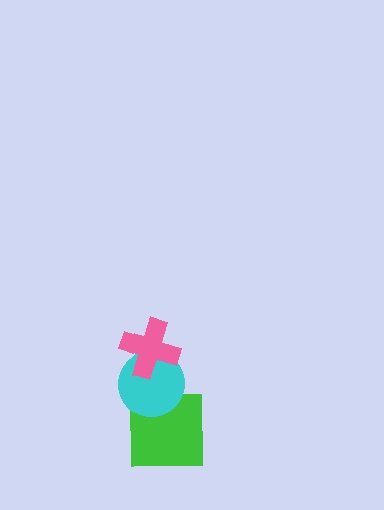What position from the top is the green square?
The green square is 3rd from the top.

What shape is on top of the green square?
The cyan circle is on top of the green square.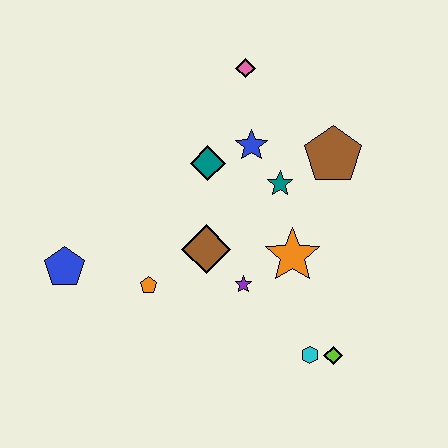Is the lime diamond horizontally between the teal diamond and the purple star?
No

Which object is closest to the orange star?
The purple star is closest to the orange star.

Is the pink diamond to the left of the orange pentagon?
No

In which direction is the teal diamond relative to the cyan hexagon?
The teal diamond is above the cyan hexagon.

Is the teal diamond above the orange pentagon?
Yes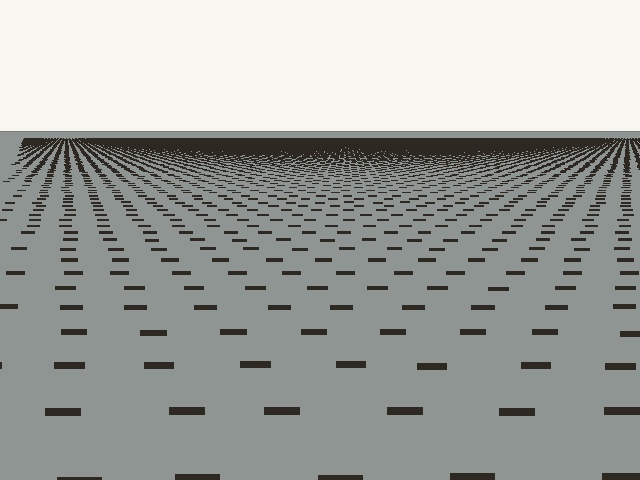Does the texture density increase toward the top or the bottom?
Density increases toward the top.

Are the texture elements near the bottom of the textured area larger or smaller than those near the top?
Larger. Near the bottom, elements are closer to the viewer and appear at a bigger on-screen size.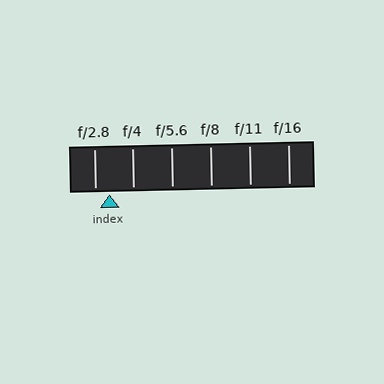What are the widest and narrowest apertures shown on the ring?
The widest aperture shown is f/2.8 and the narrowest is f/16.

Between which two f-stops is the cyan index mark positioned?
The index mark is between f/2.8 and f/4.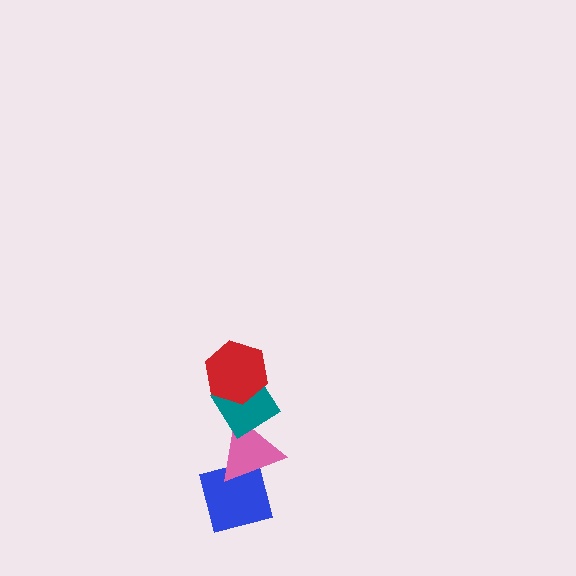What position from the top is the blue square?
The blue square is 4th from the top.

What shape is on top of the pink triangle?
The teal diamond is on top of the pink triangle.